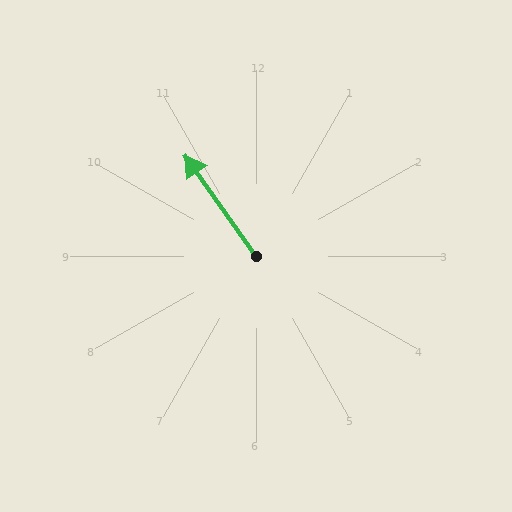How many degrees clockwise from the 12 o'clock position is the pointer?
Approximately 325 degrees.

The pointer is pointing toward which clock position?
Roughly 11 o'clock.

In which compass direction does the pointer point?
Northwest.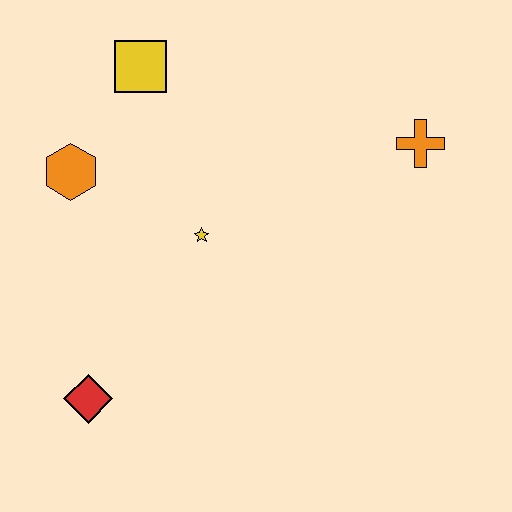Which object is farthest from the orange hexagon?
The orange cross is farthest from the orange hexagon.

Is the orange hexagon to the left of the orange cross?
Yes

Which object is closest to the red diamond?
The yellow star is closest to the red diamond.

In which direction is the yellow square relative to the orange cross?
The yellow square is to the left of the orange cross.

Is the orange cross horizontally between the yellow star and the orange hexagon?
No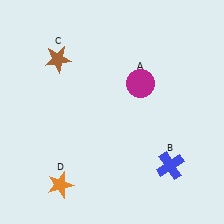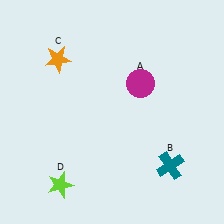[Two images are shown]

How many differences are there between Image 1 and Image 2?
There are 3 differences between the two images.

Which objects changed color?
B changed from blue to teal. C changed from brown to orange. D changed from orange to lime.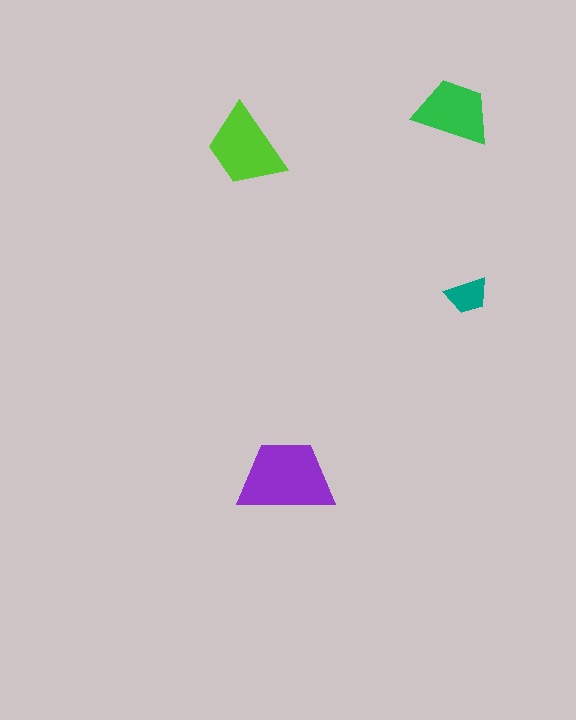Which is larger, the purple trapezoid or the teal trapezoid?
The purple one.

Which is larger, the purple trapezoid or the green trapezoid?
The purple one.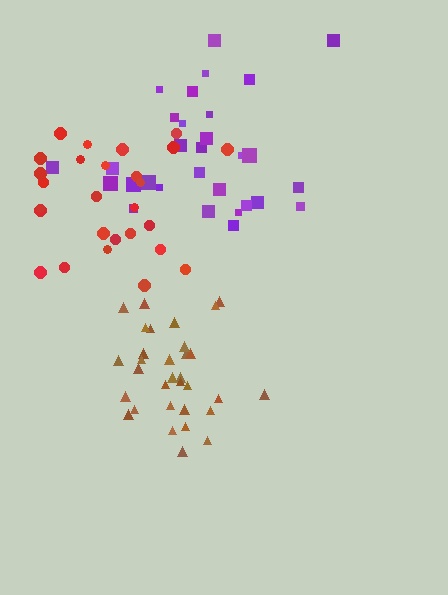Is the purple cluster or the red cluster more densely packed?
Red.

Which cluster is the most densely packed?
Brown.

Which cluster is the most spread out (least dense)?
Purple.